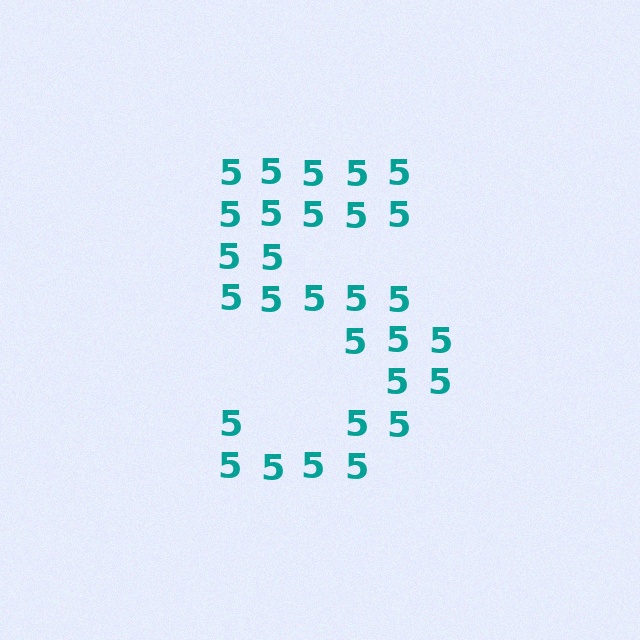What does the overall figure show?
The overall figure shows the digit 5.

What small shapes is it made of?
It is made of small digit 5's.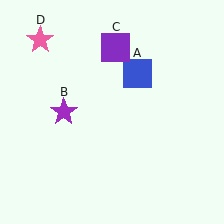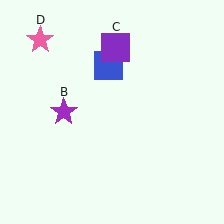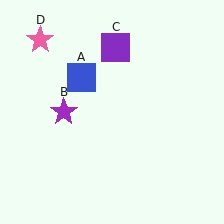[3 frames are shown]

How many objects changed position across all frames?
1 object changed position: blue square (object A).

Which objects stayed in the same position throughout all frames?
Purple star (object B) and purple square (object C) and pink star (object D) remained stationary.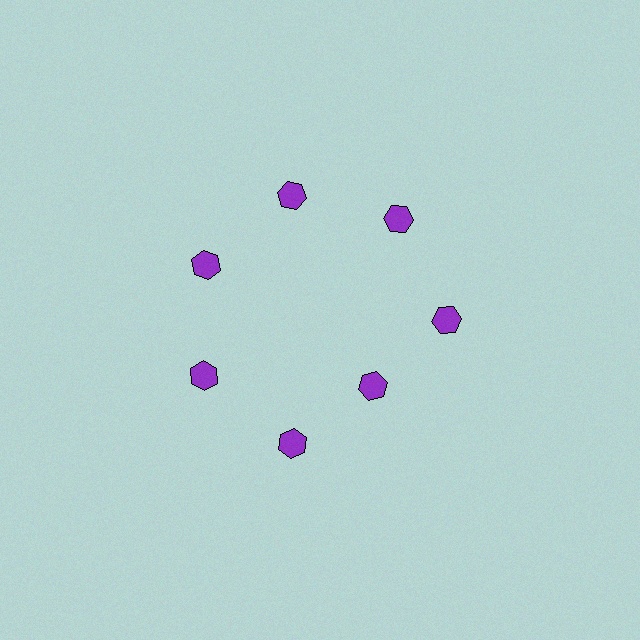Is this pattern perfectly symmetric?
No. The 7 purple hexagons are arranged in a ring, but one element near the 5 o'clock position is pulled inward toward the center, breaking the 7-fold rotational symmetry.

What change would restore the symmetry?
The symmetry would be restored by moving it outward, back onto the ring so that all 7 hexagons sit at equal angles and equal distance from the center.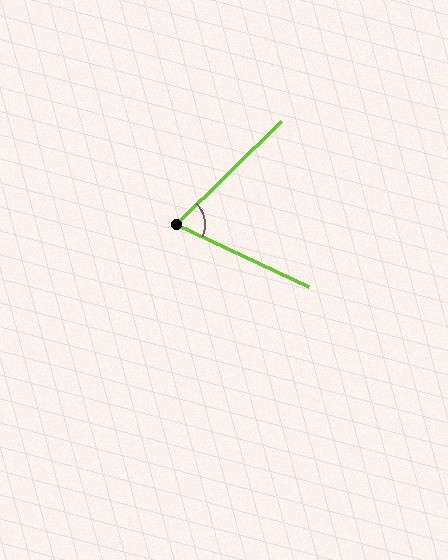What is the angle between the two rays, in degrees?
Approximately 69 degrees.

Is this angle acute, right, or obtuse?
It is acute.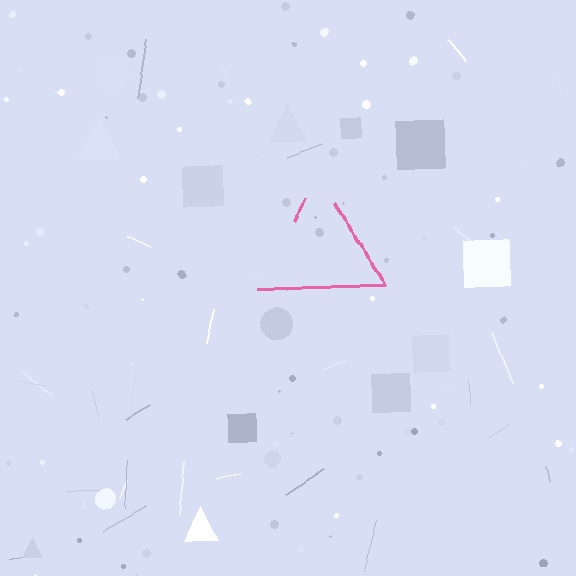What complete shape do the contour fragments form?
The contour fragments form a triangle.